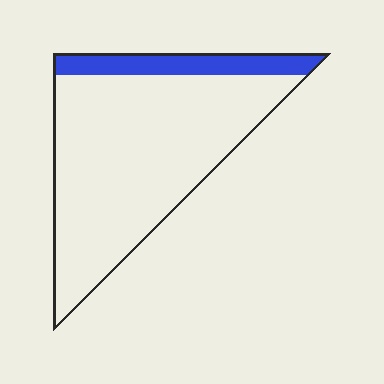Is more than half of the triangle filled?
No.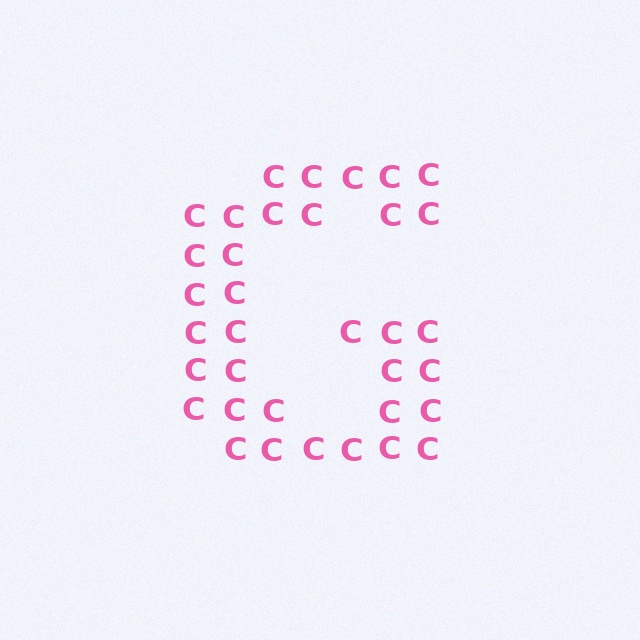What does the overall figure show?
The overall figure shows the letter G.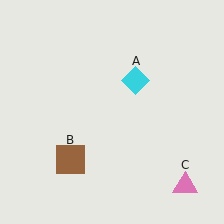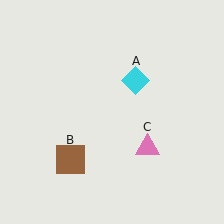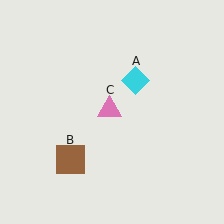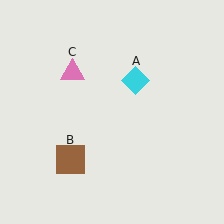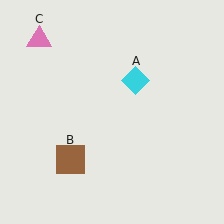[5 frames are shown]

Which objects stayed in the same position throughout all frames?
Cyan diamond (object A) and brown square (object B) remained stationary.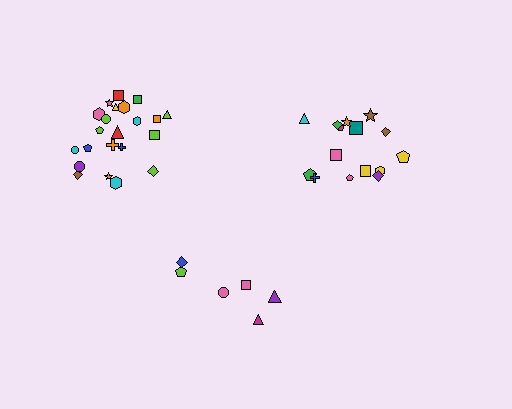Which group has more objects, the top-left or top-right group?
The top-left group.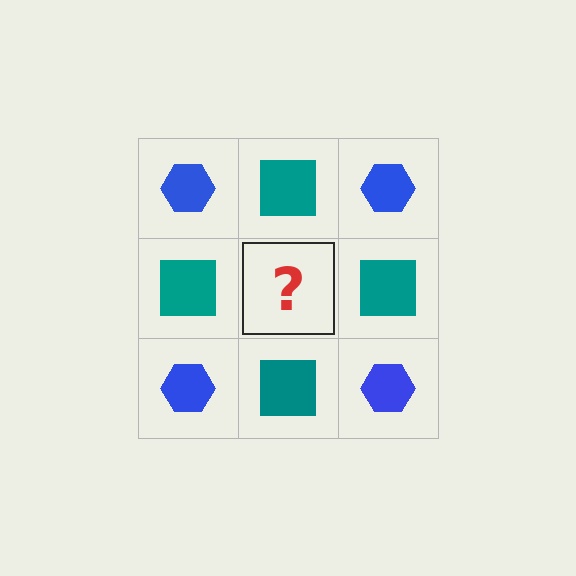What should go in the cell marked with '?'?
The missing cell should contain a blue hexagon.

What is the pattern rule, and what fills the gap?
The rule is that it alternates blue hexagon and teal square in a checkerboard pattern. The gap should be filled with a blue hexagon.